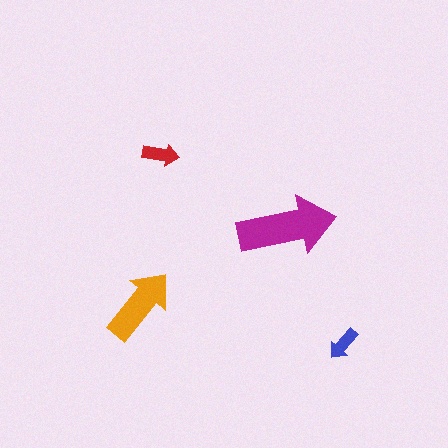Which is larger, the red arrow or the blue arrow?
The red one.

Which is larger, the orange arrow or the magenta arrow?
The magenta one.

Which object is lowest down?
The blue arrow is bottommost.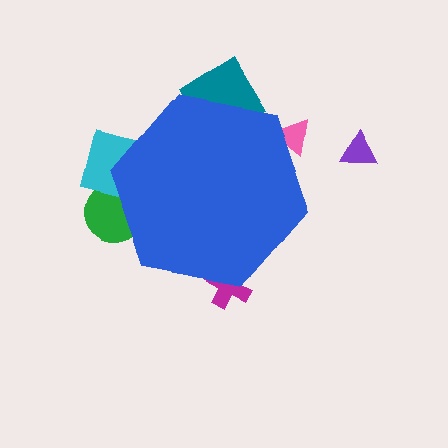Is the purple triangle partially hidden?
No, the purple triangle is fully visible.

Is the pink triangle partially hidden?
Yes, the pink triangle is partially hidden behind the blue hexagon.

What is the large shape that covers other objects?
A blue hexagon.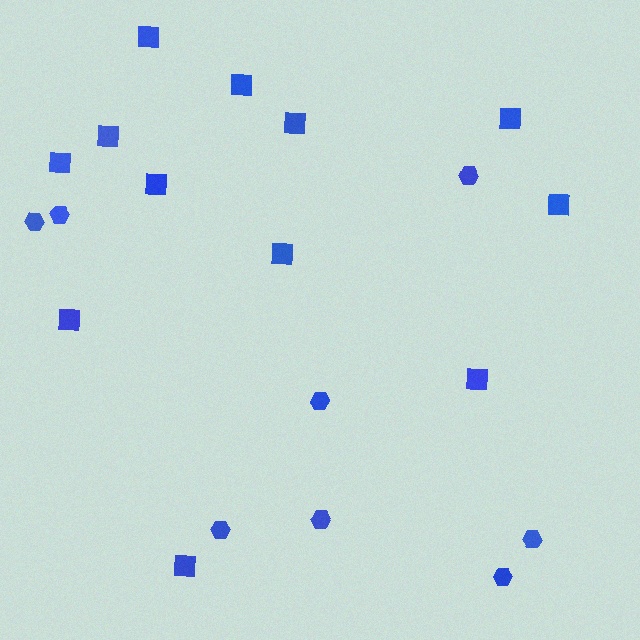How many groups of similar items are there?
There are 2 groups: one group of hexagons (8) and one group of squares (12).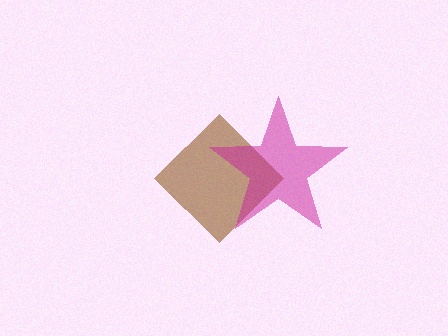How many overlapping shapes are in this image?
There are 2 overlapping shapes in the image.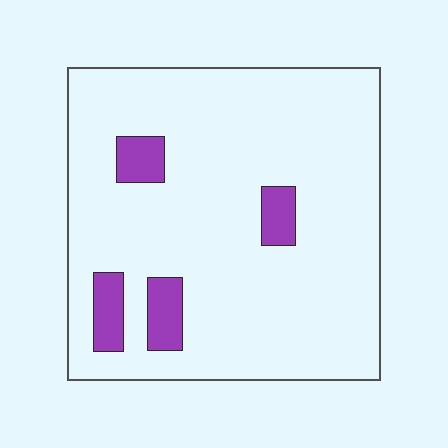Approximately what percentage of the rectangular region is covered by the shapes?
Approximately 10%.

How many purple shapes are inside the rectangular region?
4.